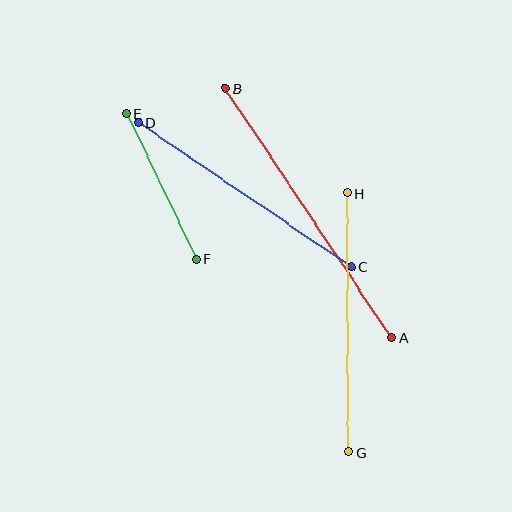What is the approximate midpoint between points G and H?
The midpoint is at approximately (348, 323) pixels.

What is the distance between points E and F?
The distance is approximately 161 pixels.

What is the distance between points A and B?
The distance is approximately 300 pixels.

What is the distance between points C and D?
The distance is approximately 257 pixels.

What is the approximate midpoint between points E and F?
The midpoint is at approximately (161, 187) pixels.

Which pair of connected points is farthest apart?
Points A and B are farthest apart.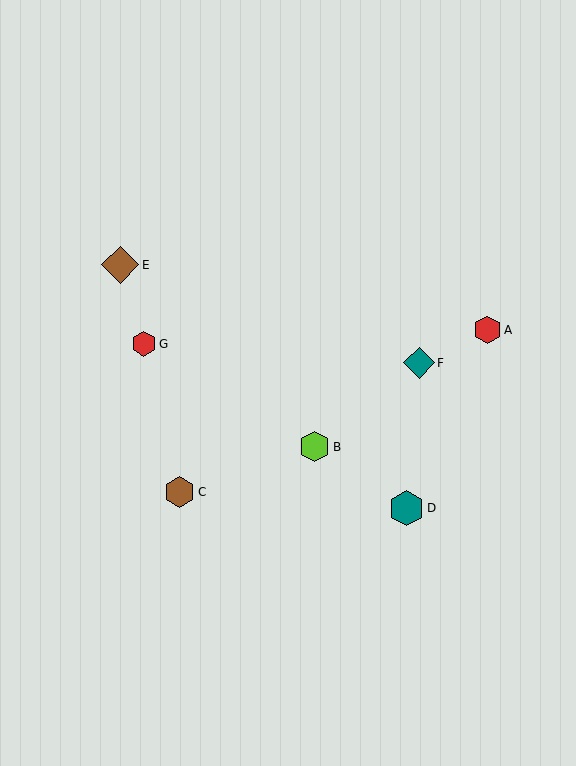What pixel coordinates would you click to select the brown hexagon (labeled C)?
Click at (180, 492) to select the brown hexagon C.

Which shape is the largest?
The brown diamond (labeled E) is the largest.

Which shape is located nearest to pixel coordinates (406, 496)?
The teal hexagon (labeled D) at (407, 508) is nearest to that location.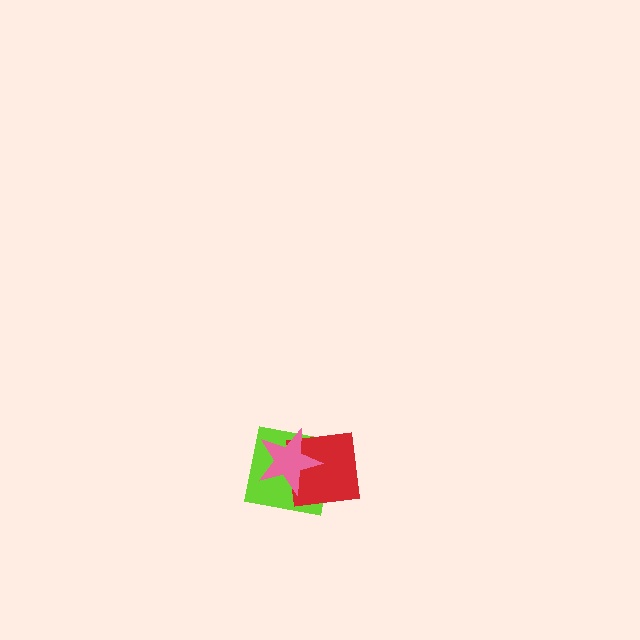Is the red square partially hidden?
Yes, it is partially covered by another shape.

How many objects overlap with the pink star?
2 objects overlap with the pink star.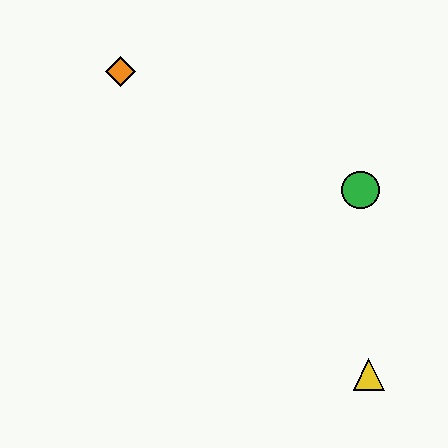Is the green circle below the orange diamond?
Yes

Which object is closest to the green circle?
The yellow triangle is closest to the green circle.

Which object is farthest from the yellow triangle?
The orange diamond is farthest from the yellow triangle.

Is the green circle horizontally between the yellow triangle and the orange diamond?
Yes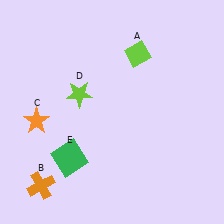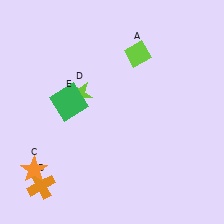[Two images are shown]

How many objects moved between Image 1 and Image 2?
2 objects moved between the two images.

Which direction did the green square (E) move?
The green square (E) moved up.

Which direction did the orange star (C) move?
The orange star (C) moved down.